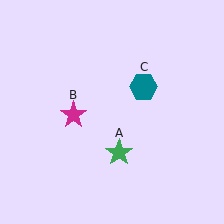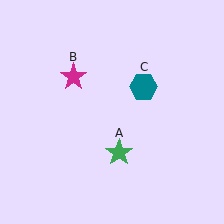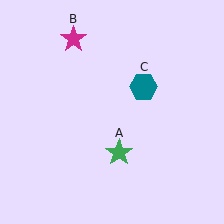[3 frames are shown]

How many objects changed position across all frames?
1 object changed position: magenta star (object B).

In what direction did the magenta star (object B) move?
The magenta star (object B) moved up.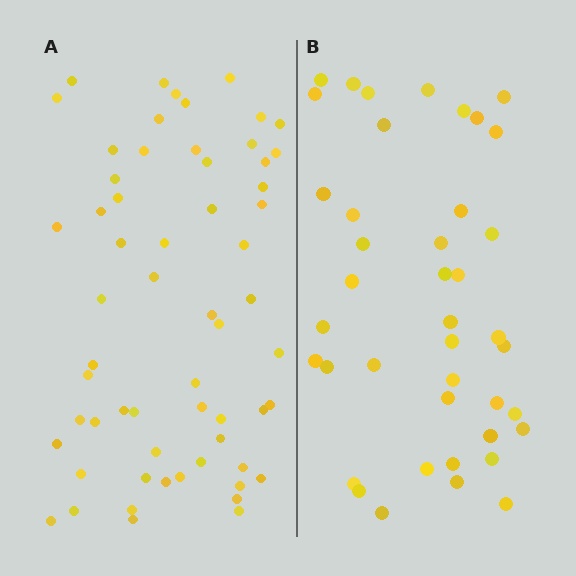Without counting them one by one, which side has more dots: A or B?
Region A (the left region) has more dots.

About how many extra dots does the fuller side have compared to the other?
Region A has approximately 20 more dots than region B.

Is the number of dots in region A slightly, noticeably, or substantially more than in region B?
Region A has substantially more. The ratio is roughly 1.5 to 1.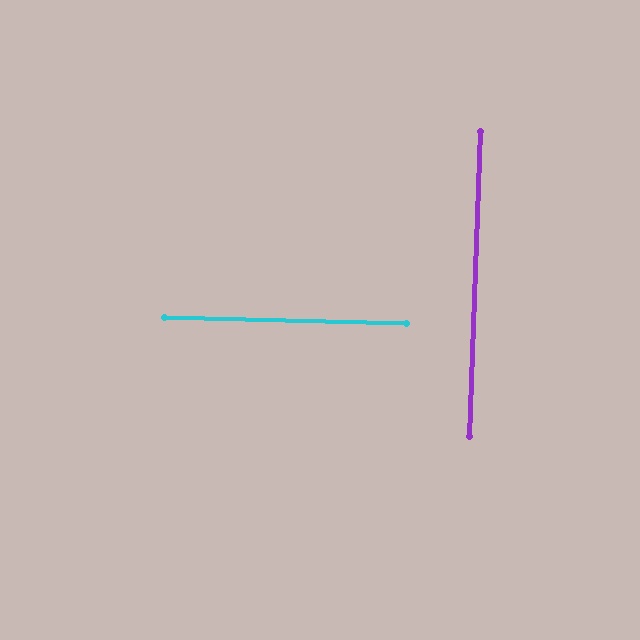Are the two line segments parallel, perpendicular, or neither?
Perpendicular — they meet at approximately 89°.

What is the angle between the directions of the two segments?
Approximately 89 degrees.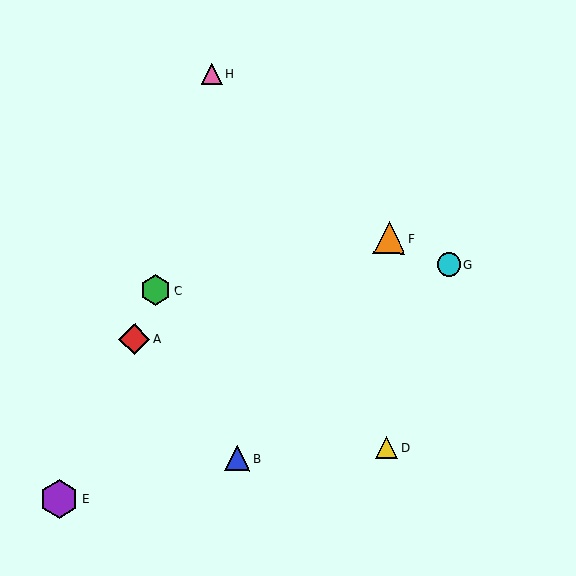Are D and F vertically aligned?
Yes, both are at x≈386.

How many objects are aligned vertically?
2 objects (D, F) are aligned vertically.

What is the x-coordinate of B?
Object B is at x≈237.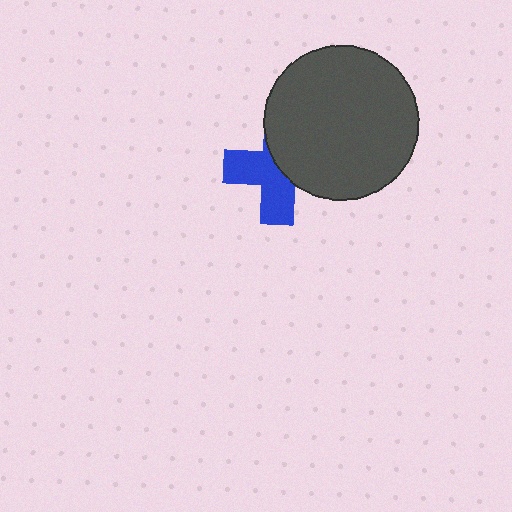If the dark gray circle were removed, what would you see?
You would see the complete blue cross.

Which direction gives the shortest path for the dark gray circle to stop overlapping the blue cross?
Moving toward the upper-right gives the shortest separation.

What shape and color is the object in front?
The object in front is a dark gray circle.